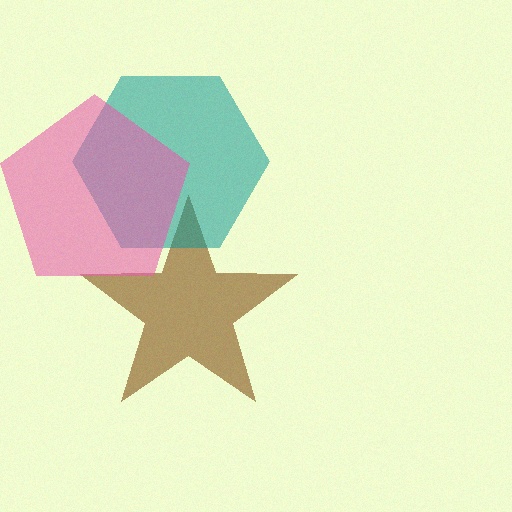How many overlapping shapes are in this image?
There are 3 overlapping shapes in the image.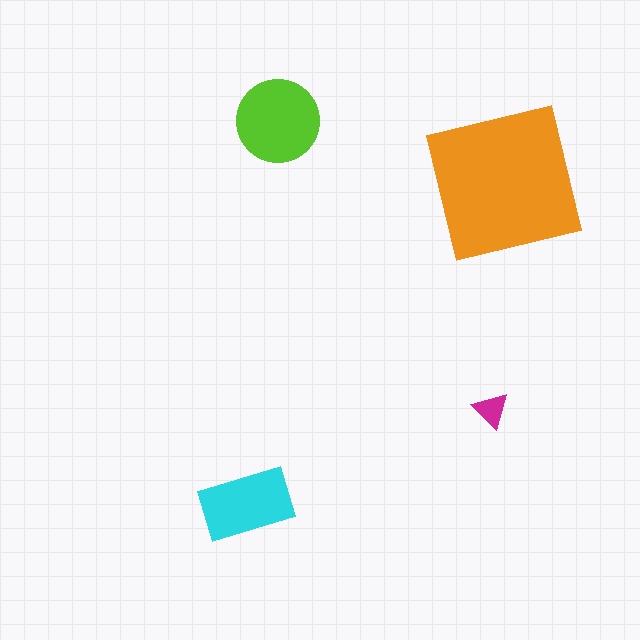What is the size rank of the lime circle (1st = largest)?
2nd.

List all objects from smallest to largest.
The magenta triangle, the cyan rectangle, the lime circle, the orange square.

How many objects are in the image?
There are 4 objects in the image.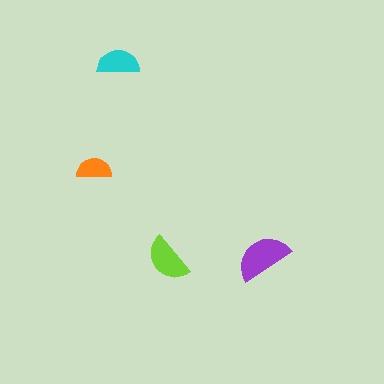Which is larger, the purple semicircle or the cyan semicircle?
The purple one.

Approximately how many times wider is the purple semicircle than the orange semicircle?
About 1.5 times wider.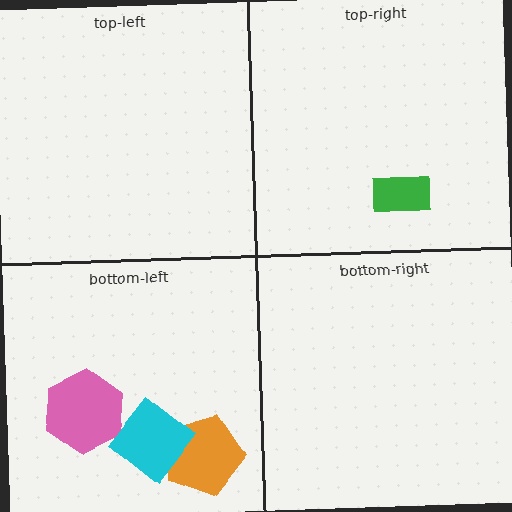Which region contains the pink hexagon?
The bottom-left region.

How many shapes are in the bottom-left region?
3.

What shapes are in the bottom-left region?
The pink hexagon, the orange pentagon, the cyan diamond.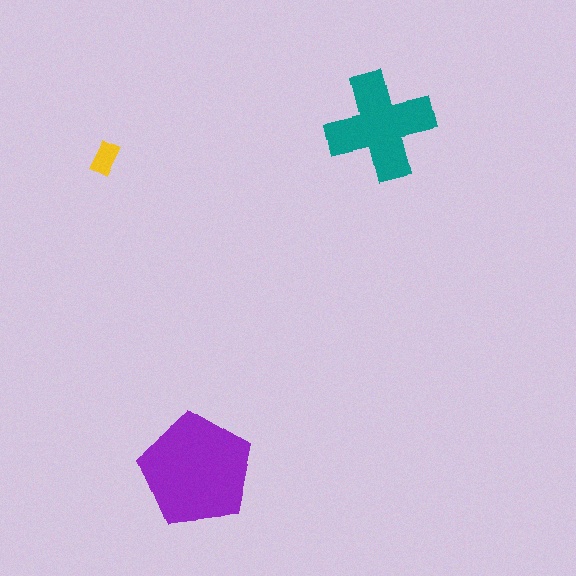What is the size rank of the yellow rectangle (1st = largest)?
3rd.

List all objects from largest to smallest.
The purple pentagon, the teal cross, the yellow rectangle.